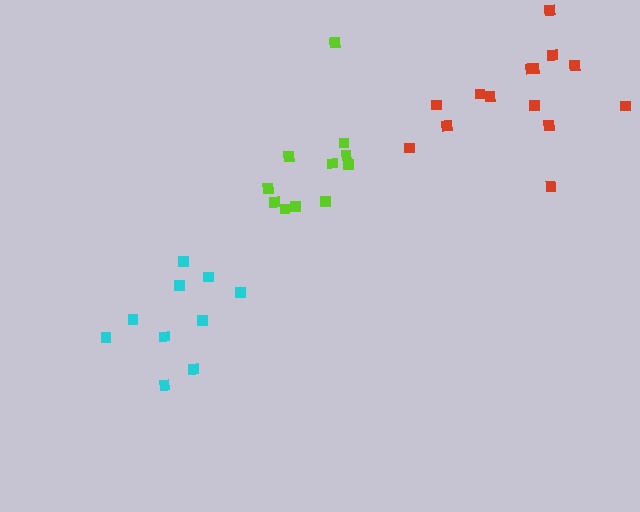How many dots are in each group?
Group 1: 14 dots, Group 2: 10 dots, Group 3: 11 dots (35 total).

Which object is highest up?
The red cluster is topmost.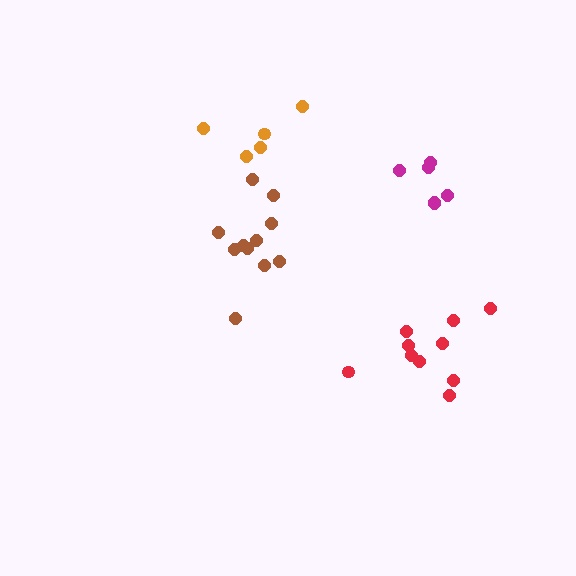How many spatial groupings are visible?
There are 4 spatial groupings.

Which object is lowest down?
The red cluster is bottommost.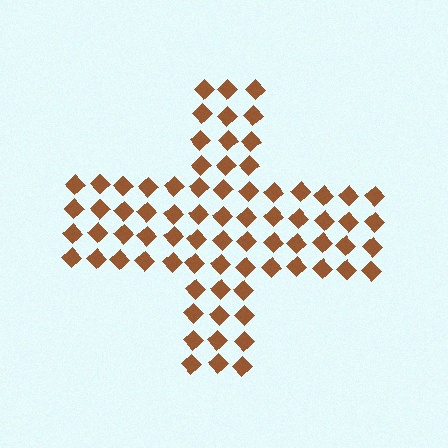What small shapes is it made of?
It is made of small diamonds.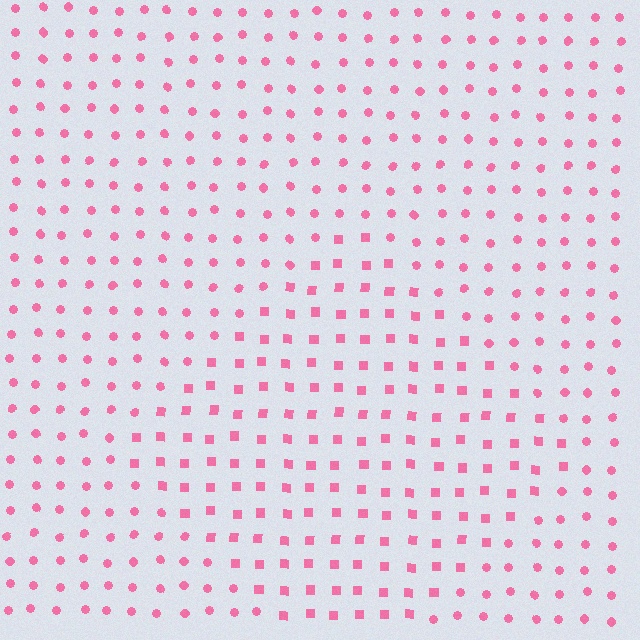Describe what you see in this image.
The image is filled with small pink elements arranged in a uniform grid. A diamond-shaped region contains squares, while the surrounding area contains circles. The boundary is defined purely by the change in element shape.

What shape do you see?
I see a diamond.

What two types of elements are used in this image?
The image uses squares inside the diamond region and circles outside it.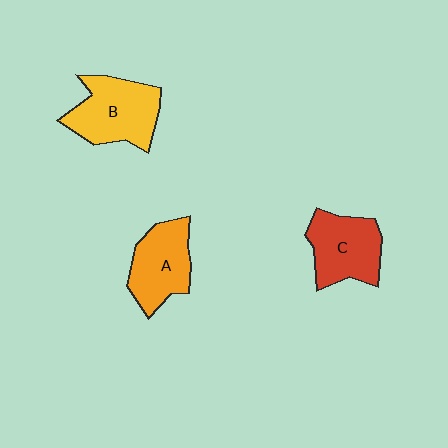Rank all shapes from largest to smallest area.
From largest to smallest: B (yellow), C (red), A (orange).